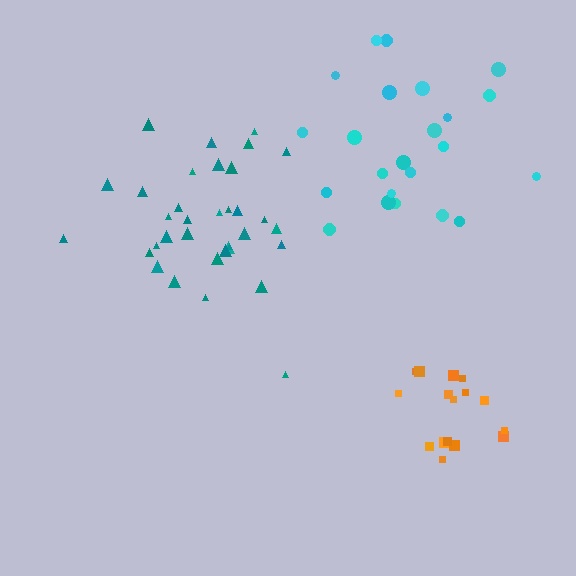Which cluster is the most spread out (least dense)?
Cyan.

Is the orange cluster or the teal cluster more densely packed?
Orange.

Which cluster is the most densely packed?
Orange.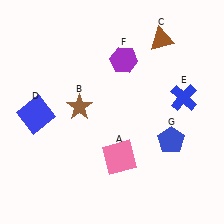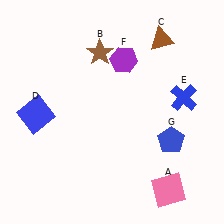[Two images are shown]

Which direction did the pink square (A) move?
The pink square (A) moved right.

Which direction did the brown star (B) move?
The brown star (B) moved up.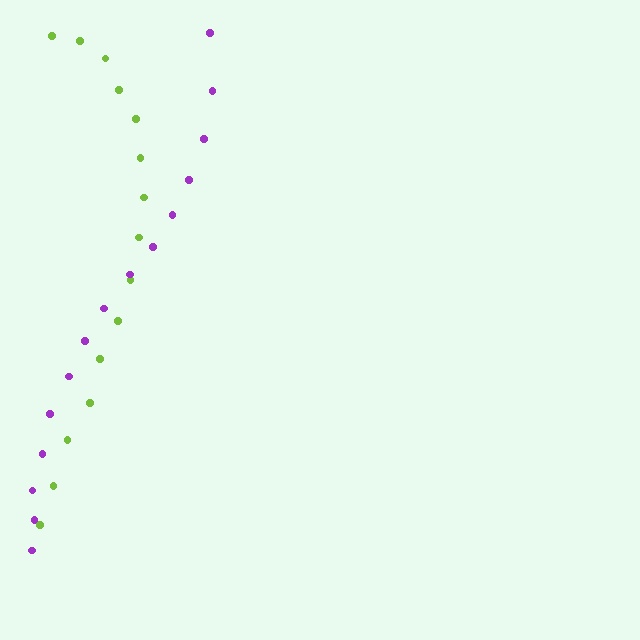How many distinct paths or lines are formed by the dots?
There are 2 distinct paths.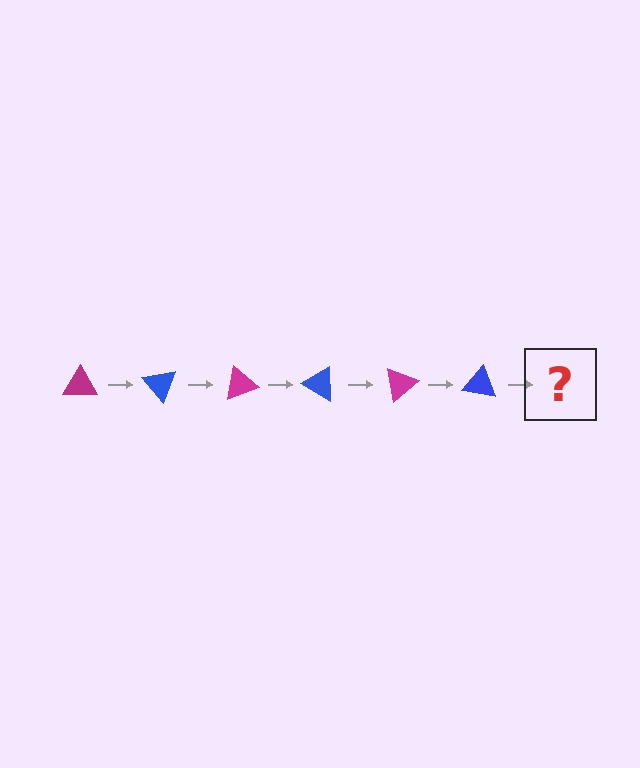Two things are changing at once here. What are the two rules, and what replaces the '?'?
The two rules are that it rotates 50 degrees each step and the color cycles through magenta and blue. The '?' should be a magenta triangle, rotated 300 degrees from the start.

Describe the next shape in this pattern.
It should be a magenta triangle, rotated 300 degrees from the start.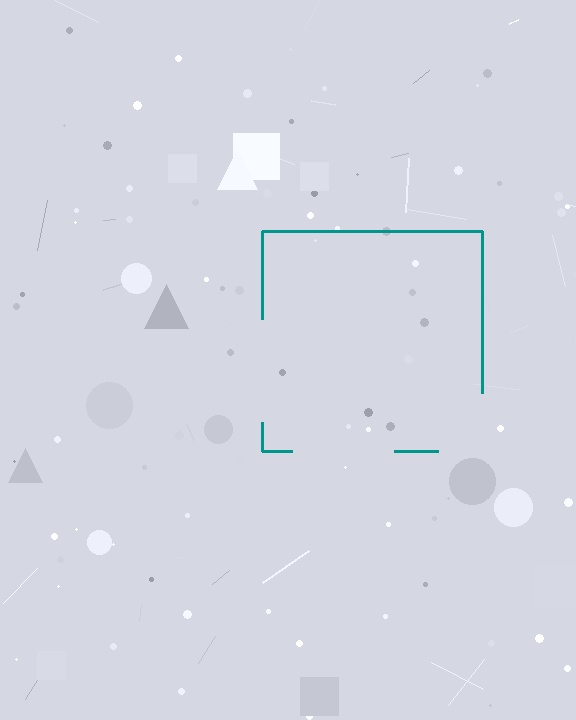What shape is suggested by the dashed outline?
The dashed outline suggests a square.